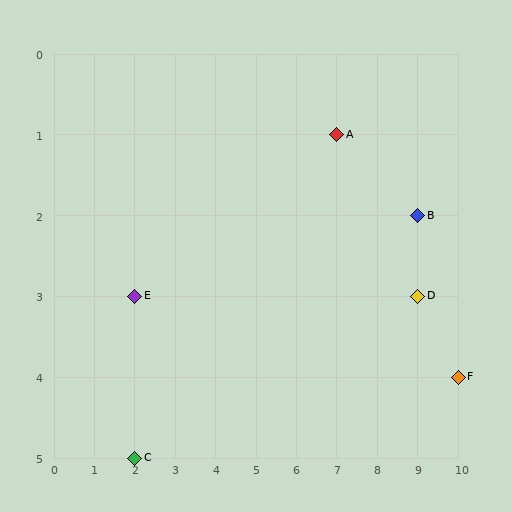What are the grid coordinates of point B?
Point B is at grid coordinates (9, 2).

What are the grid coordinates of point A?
Point A is at grid coordinates (7, 1).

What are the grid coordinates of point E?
Point E is at grid coordinates (2, 3).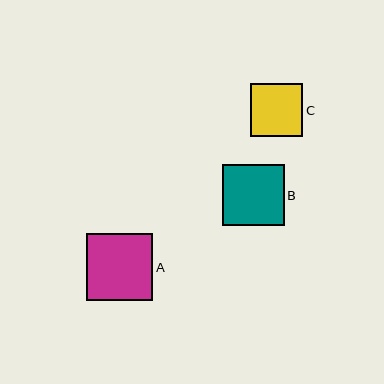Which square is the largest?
Square A is the largest with a size of approximately 67 pixels.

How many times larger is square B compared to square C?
Square B is approximately 1.2 times the size of square C.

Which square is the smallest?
Square C is the smallest with a size of approximately 52 pixels.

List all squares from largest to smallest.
From largest to smallest: A, B, C.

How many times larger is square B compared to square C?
Square B is approximately 1.2 times the size of square C.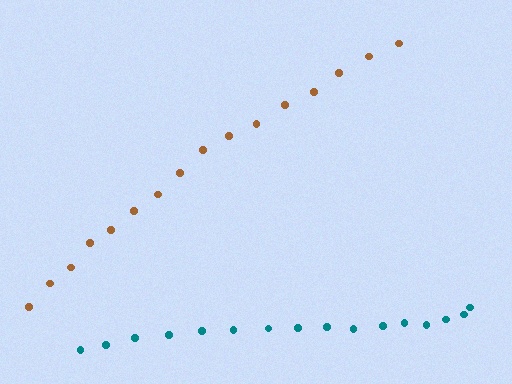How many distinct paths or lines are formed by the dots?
There are 2 distinct paths.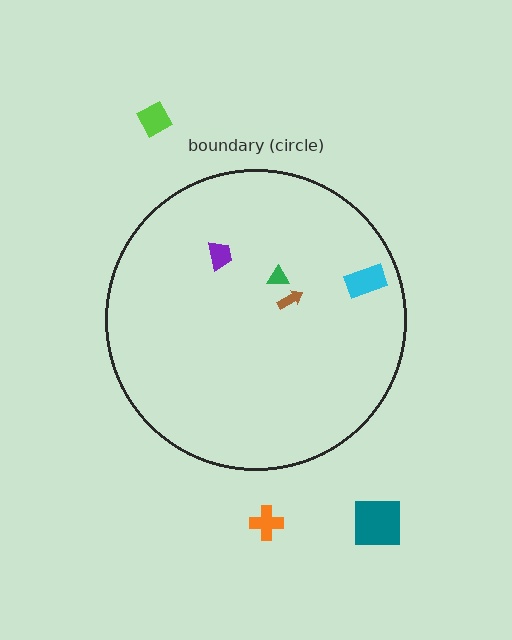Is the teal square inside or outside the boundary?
Outside.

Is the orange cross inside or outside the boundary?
Outside.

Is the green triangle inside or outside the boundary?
Inside.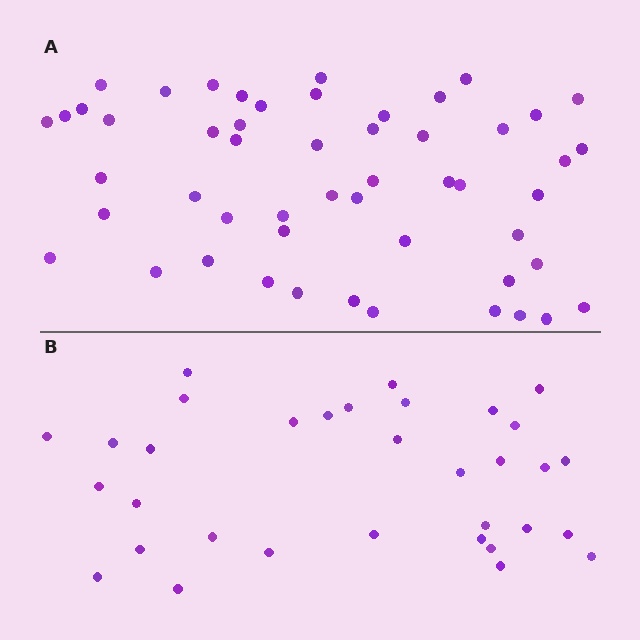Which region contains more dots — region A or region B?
Region A (the top region) has more dots.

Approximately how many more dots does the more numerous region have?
Region A has approximately 20 more dots than region B.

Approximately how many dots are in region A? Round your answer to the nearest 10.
About 50 dots. (The exact count is 52, which rounds to 50.)